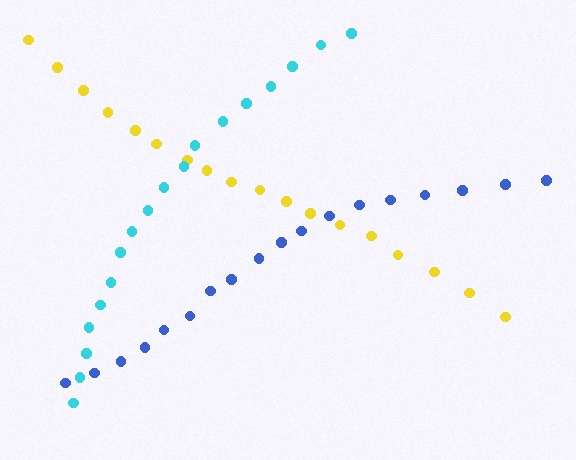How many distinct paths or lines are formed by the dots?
There are 3 distinct paths.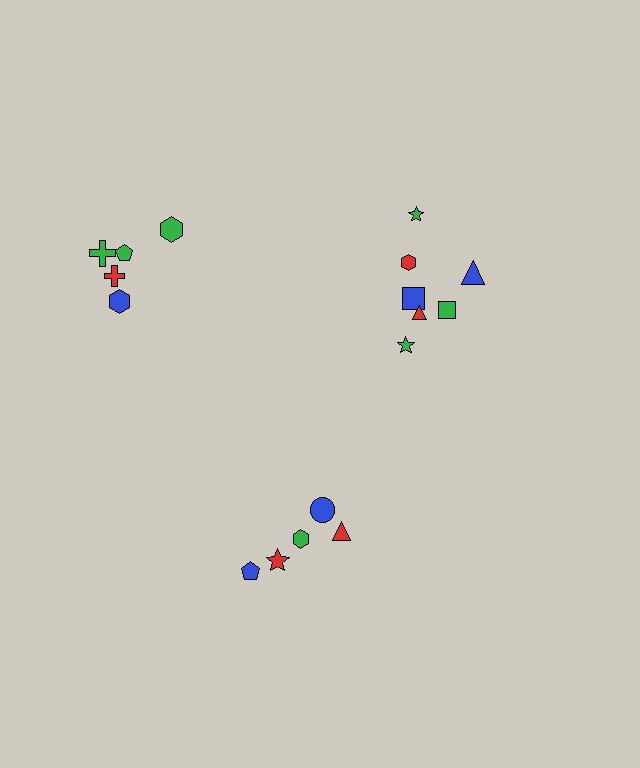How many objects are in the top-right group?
There are 7 objects.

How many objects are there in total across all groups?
There are 17 objects.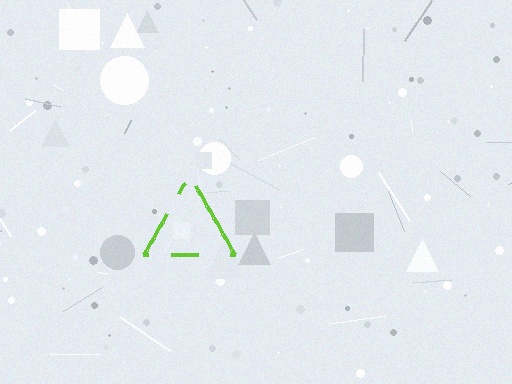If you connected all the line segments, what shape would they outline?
They would outline a triangle.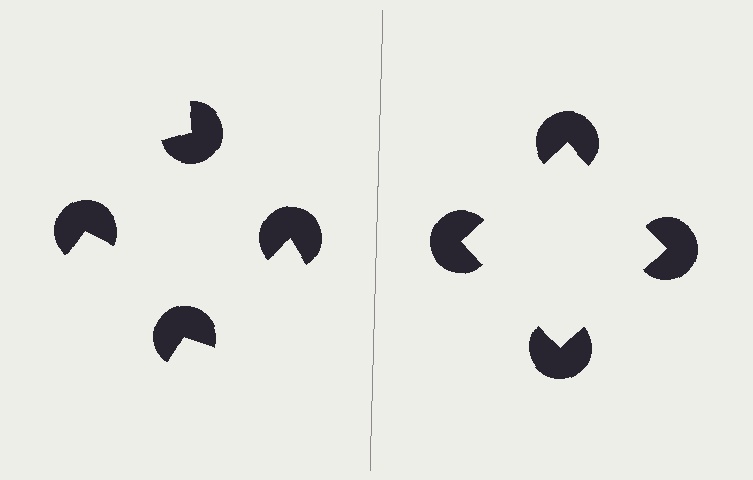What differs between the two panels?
The pac-man discs are positioned identically on both sides; only the wedge orientations differ. On the right they align to a square; on the left they are misaligned.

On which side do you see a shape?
An illusory square appears on the right side. On the left side the wedge cuts are rotated, so no coherent shape forms.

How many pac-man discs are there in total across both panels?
8 — 4 on each side.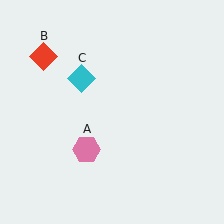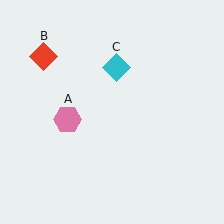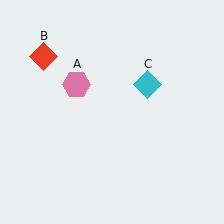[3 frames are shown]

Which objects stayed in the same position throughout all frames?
Red diamond (object B) remained stationary.